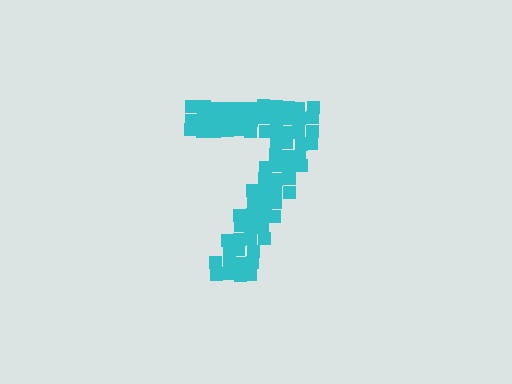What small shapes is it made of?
It is made of small squares.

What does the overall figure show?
The overall figure shows the digit 7.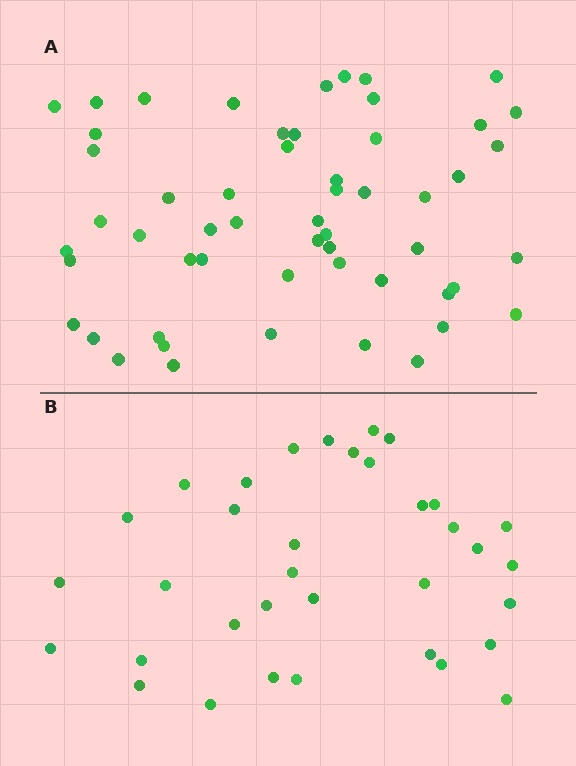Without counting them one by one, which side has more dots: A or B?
Region A (the top region) has more dots.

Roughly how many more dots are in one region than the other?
Region A has approximately 20 more dots than region B.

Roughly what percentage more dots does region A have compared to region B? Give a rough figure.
About 55% more.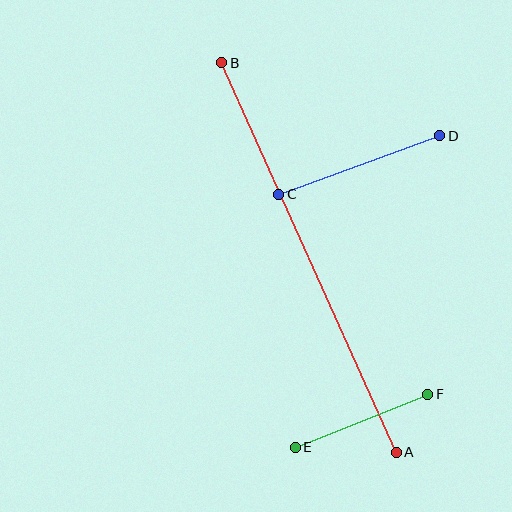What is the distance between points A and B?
The distance is approximately 427 pixels.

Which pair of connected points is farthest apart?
Points A and B are farthest apart.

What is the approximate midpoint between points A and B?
The midpoint is at approximately (309, 257) pixels.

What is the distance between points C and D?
The distance is approximately 171 pixels.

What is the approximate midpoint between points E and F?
The midpoint is at approximately (362, 421) pixels.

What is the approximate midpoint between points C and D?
The midpoint is at approximately (359, 165) pixels.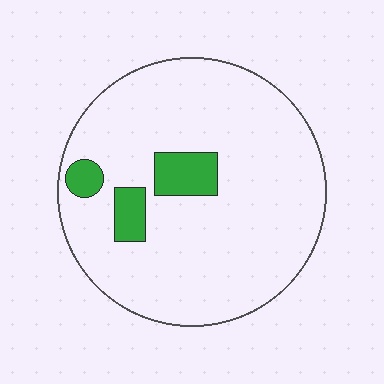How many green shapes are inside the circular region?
3.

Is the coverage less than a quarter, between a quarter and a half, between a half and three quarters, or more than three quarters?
Less than a quarter.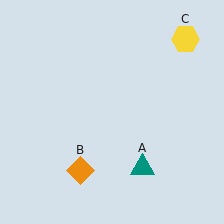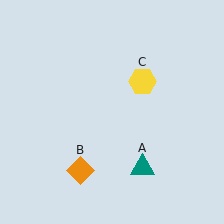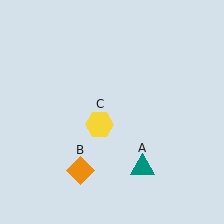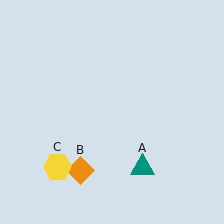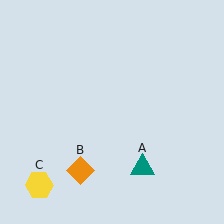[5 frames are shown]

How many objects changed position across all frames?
1 object changed position: yellow hexagon (object C).